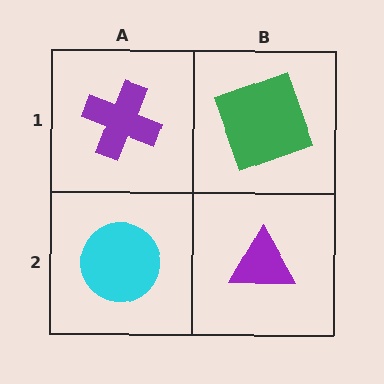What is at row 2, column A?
A cyan circle.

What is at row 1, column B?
A green square.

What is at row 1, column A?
A purple cross.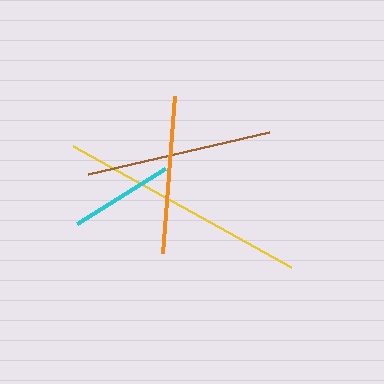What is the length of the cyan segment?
The cyan segment is approximately 104 pixels long.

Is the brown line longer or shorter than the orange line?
The brown line is longer than the orange line.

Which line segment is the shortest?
The cyan line is the shortest at approximately 104 pixels.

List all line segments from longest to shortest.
From longest to shortest: yellow, brown, orange, cyan.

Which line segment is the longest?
The yellow line is the longest at approximately 250 pixels.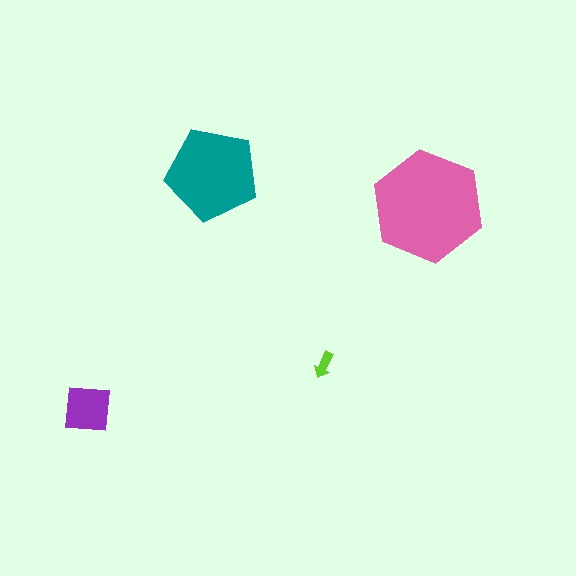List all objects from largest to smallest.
The pink hexagon, the teal pentagon, the purple square, the lime arrow.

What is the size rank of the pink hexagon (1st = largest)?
1st.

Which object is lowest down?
The purple square is bottommost.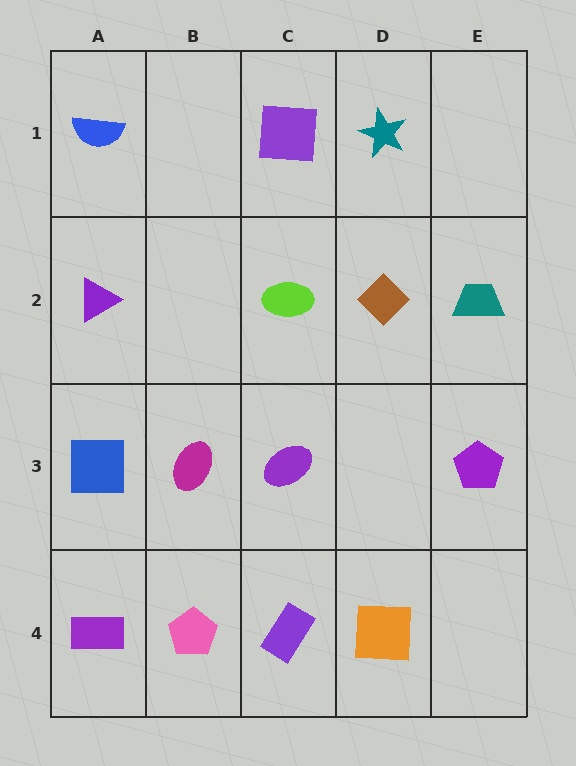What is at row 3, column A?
A blue square.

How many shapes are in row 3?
4 shapes.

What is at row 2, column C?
A lime ellipse.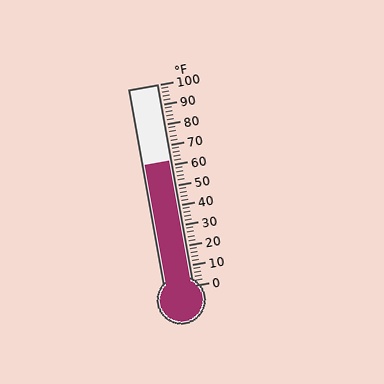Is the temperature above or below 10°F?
The temperature is above 10°F.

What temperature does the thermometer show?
The thermometer shows approximately 62°F.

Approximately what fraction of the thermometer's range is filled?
The thermometer is filled to approximately 60% of its range.